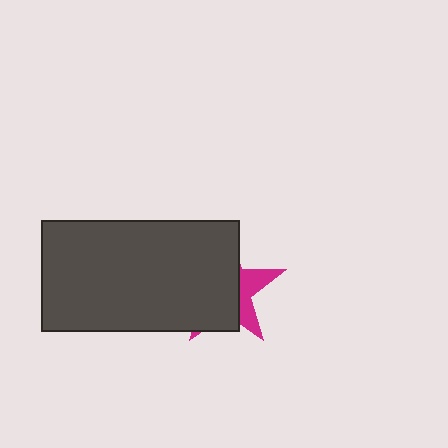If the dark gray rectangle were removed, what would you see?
You would see the complete magenta star.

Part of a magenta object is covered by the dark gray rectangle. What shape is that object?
It is a star.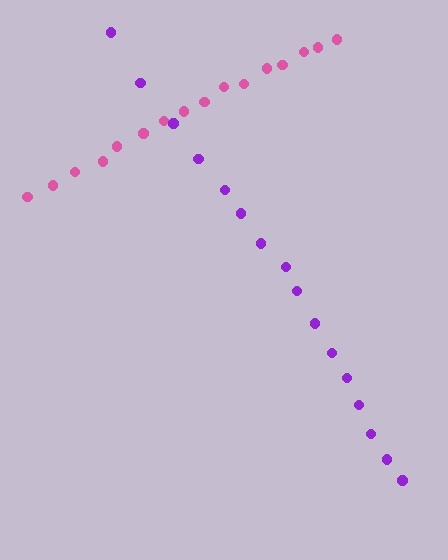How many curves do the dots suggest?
There are 2 distinct paths.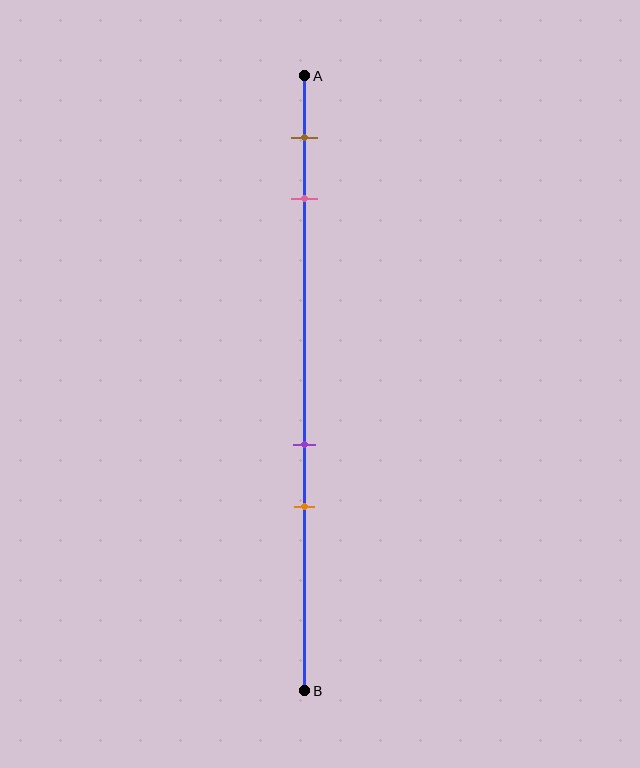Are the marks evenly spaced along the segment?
No, the marks are not evenly spaced.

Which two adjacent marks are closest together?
The purple and orange marks are the closest adjacent pair.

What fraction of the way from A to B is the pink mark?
The pink mark is approximately 20% (0.2) of the way from A to B.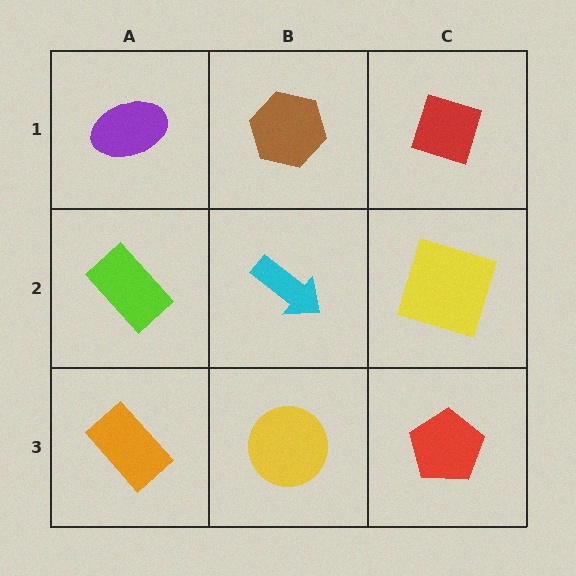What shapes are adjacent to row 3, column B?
A cyan arrow (row 2, column B), an orange rectangle (row 3, column A), a red pentagon (row 3, column C).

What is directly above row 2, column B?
A brown hexagon.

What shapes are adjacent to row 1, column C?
A yellow square (row 2, column C), a brown hexagon (row 1, column B).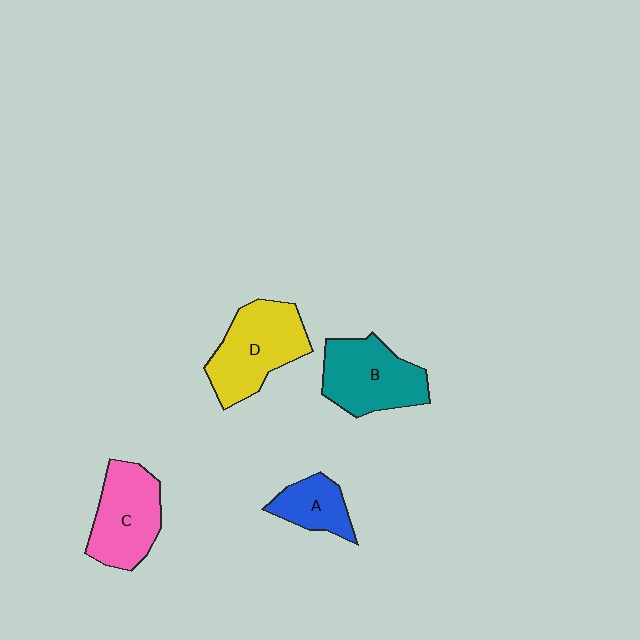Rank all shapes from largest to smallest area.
From largest to smallest: D (yellow), B (teal), C (pink), A (blue).